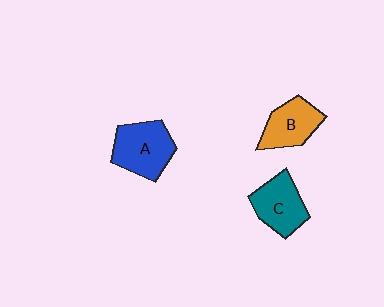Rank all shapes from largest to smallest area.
From largest to smallest: A (blue), C (teal), B (orange).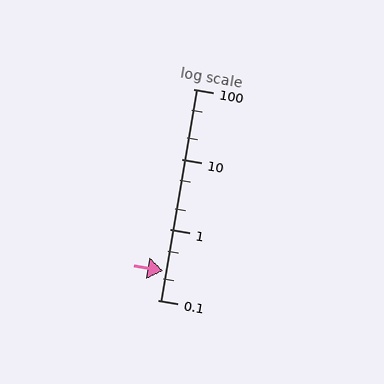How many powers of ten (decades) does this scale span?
The scale spans 3 decades, from 0.1 to 100.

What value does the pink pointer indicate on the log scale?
The pointer indicates approximately 0.26.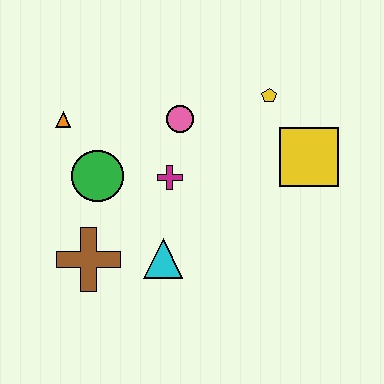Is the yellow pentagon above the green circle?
Yes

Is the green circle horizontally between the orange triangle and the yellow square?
Yes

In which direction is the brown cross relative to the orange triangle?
The brown cross is below the orange triangle.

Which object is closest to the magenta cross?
The pink circle is closest to the magenta cross.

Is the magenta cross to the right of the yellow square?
No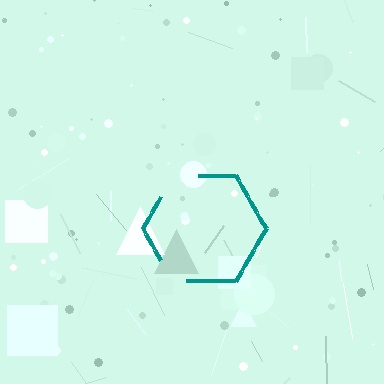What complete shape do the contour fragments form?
The contour fragments form a hexagon.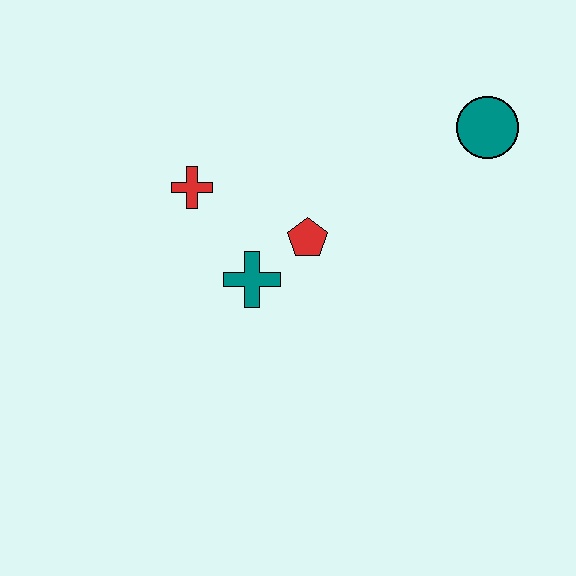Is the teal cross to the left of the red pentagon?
Yes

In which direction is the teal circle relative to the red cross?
The teal circle is to the right of the red cross.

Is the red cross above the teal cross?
Yes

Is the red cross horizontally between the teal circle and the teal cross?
No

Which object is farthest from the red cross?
The teal circle is farthest from the red cross.